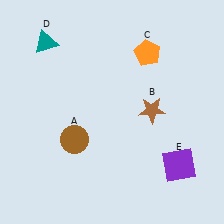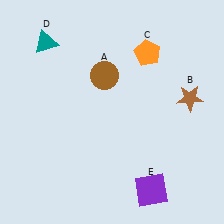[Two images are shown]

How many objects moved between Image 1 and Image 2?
3 objects moved between the two images.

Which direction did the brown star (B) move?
The brown star (B) moved right.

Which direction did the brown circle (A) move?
The brown circle (A) moved up.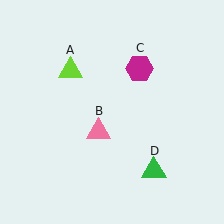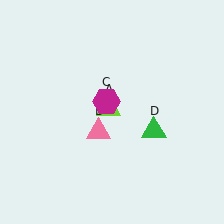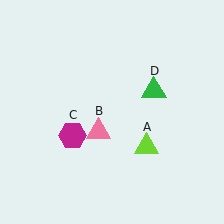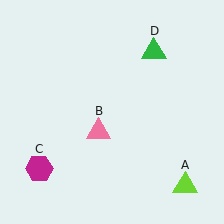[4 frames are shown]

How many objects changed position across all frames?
3 objects changed position: lime triangle (object A), magenta hexagon (object C), green triangle (object D).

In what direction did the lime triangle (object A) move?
The lime triangle (object A) moved down and to the right.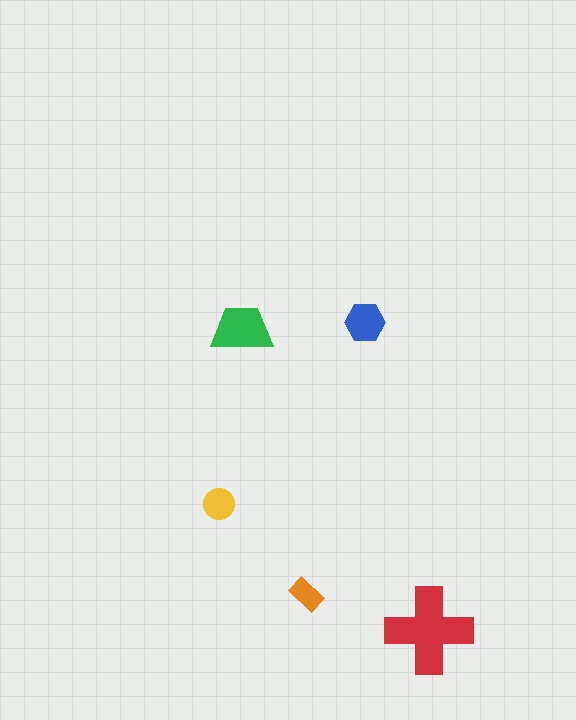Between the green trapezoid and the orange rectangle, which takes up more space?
The green trapezoid.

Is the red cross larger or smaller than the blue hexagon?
Larger.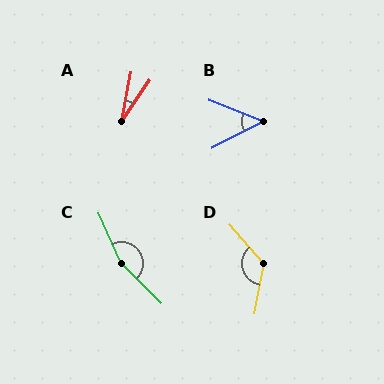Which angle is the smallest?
A, at approximately 24 degrees.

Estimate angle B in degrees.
Approximately 48 degrees.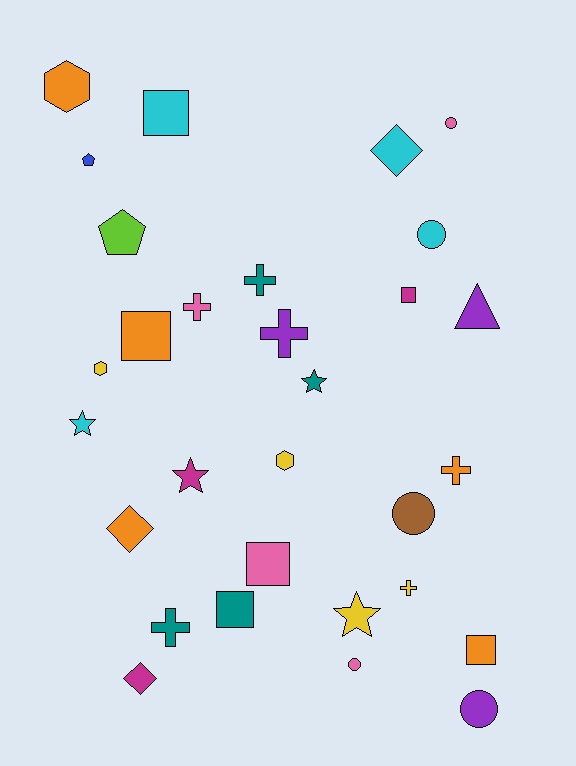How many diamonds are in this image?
There are 3 diamonds.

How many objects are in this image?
There are 30 objects.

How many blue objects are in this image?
There is 1 blue object.